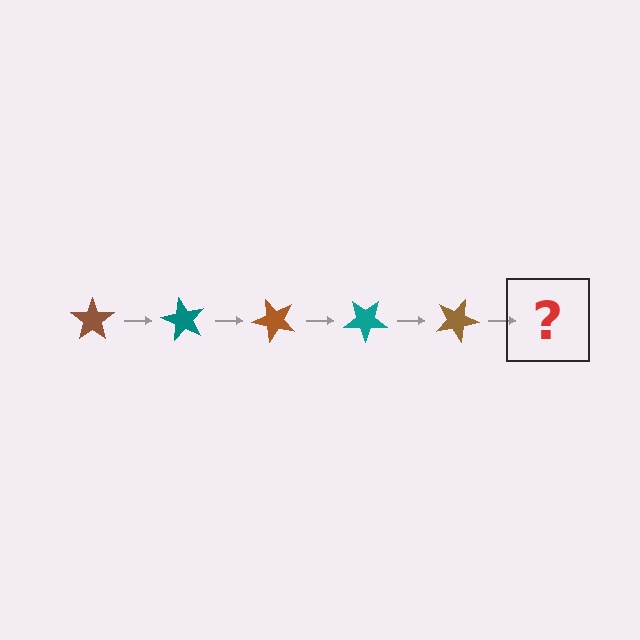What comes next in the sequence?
The next element should be a teal star, rotated 300 degrees from the start.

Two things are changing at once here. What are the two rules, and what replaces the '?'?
The two rules are that it rotates 60 degrees each step and the color cycles through brown and teal. The '?' should be a teal star, rotated 300 degrees from the start.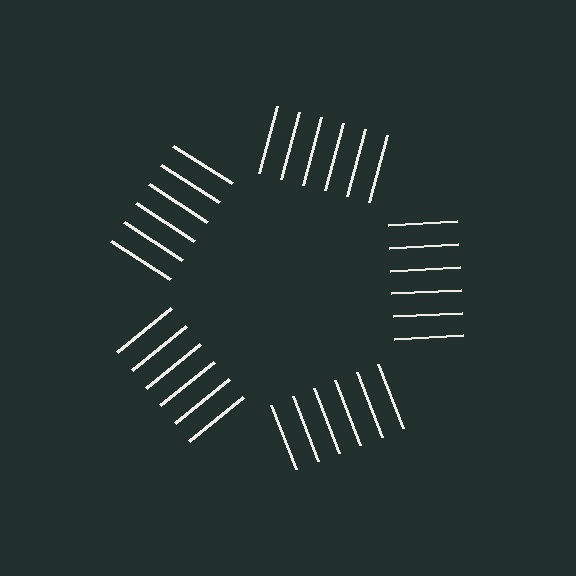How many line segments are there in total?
30 — 6 along each of the 5 edges.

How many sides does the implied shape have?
5 sides — the line-ends trace a pentagon.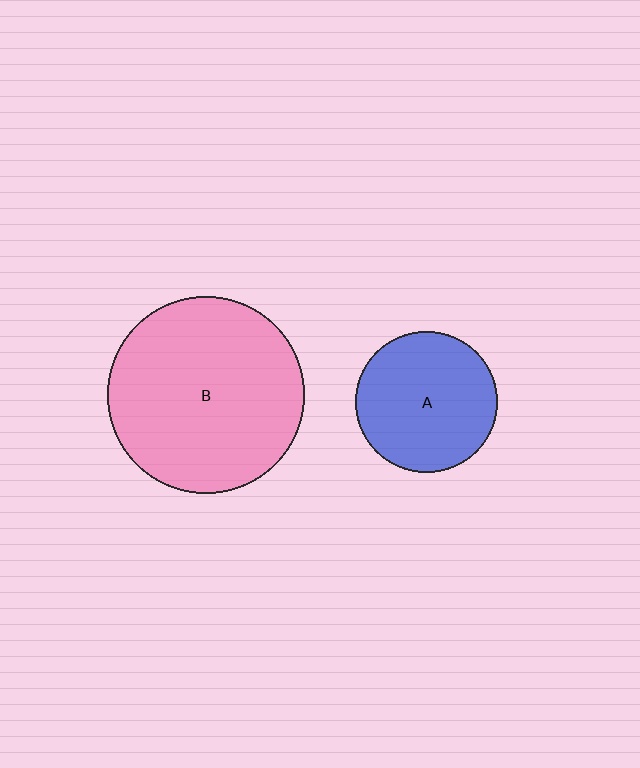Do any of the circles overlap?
No, none of the circles overlap.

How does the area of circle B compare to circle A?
Approximately 1.9 times.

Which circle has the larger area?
Circle B (pink).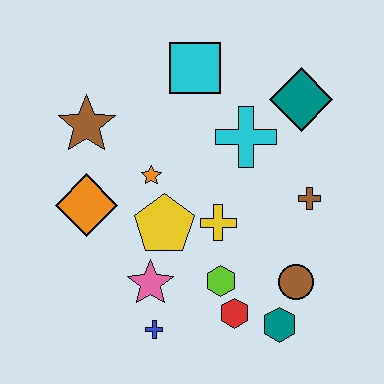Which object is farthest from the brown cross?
The brown star is farthest from the brown cross.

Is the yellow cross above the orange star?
No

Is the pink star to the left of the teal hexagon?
Yes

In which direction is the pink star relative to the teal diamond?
The pink star is below the teal diamond.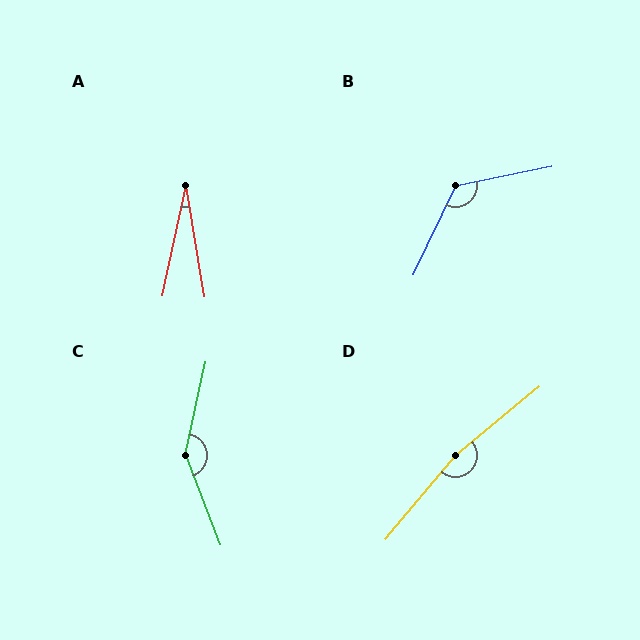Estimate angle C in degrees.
Approximately 147 degrees.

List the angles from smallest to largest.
A (21°), B (127°), C (147°), D (170°).